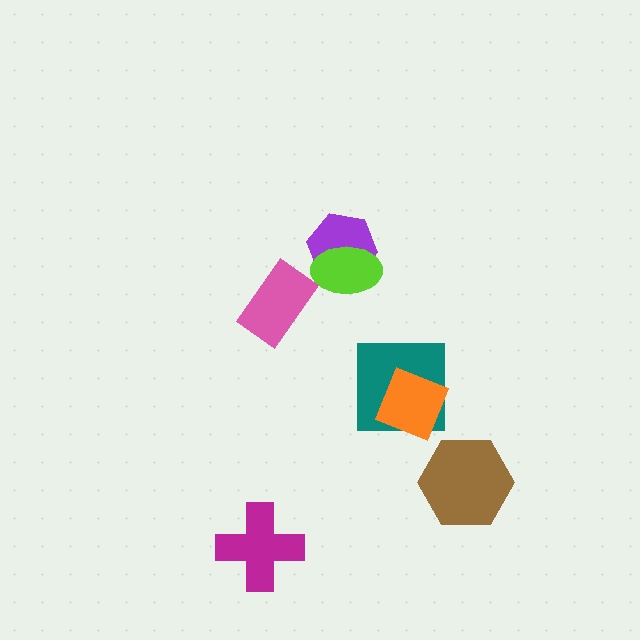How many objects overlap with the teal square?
1 object overlaps with the teal square.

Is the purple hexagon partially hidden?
Yes, it is partially covered by another shape.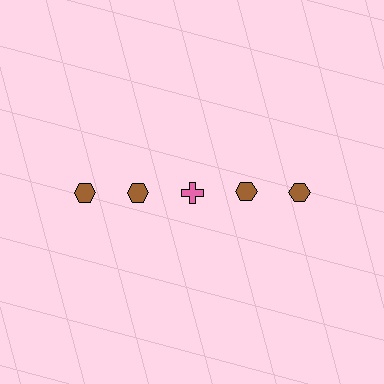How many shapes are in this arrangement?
There are 5 shapes arranged in a grid pattern.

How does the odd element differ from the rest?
It differs in both color (pink instead of brown) and shape (cross instead of hexagon).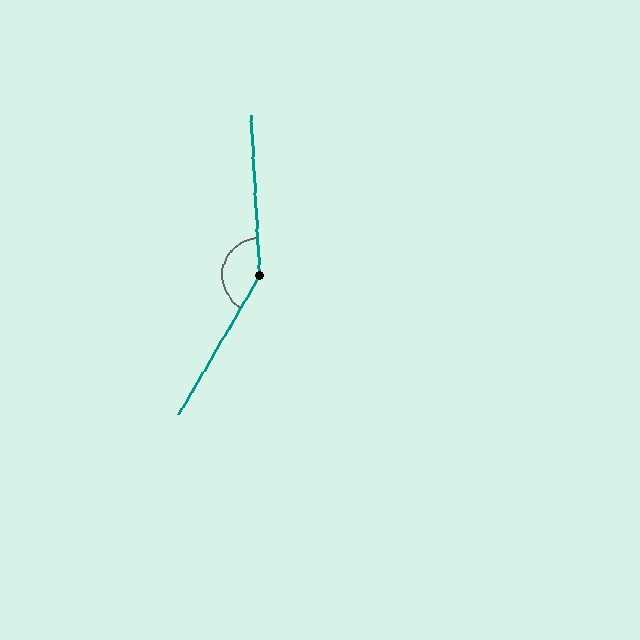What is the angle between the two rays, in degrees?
Approximately 147 degrees.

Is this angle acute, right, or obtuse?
It is obtuse.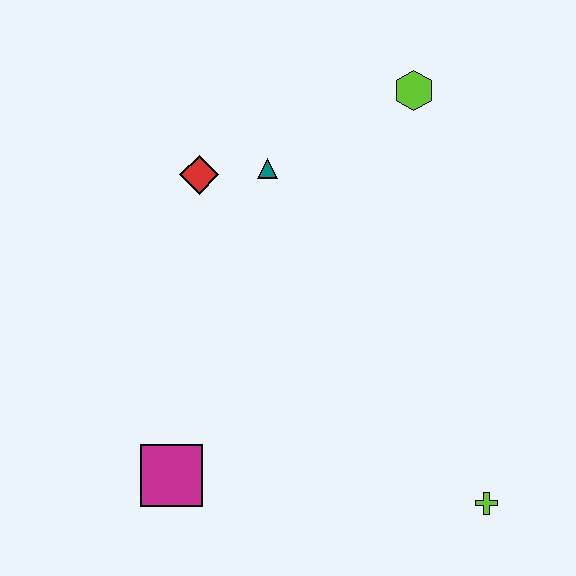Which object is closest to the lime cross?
The magenta square is closest to the lime cross.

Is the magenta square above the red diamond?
No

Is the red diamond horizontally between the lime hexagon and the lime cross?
No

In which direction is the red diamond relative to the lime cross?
The red diamond is above the lime cross.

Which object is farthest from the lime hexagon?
The magenta square is farthest from the lime hexagon.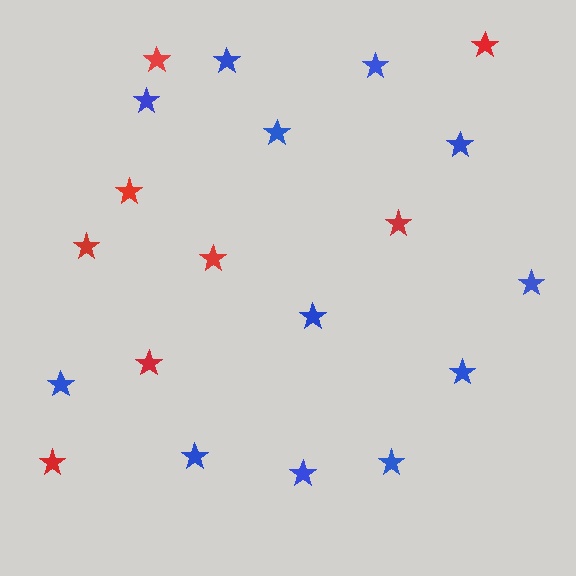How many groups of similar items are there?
There are 2 groups: one group of red stars (8) and one group of blue stars (12).